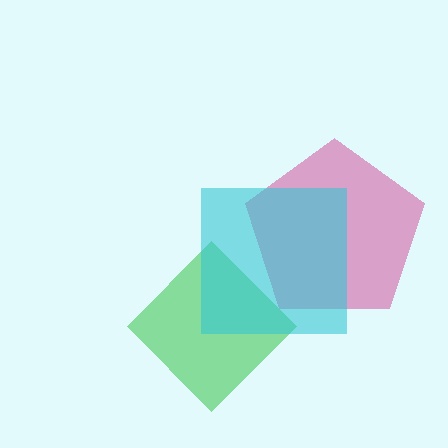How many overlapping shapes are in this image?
There are 3 overlapping shapes in the image.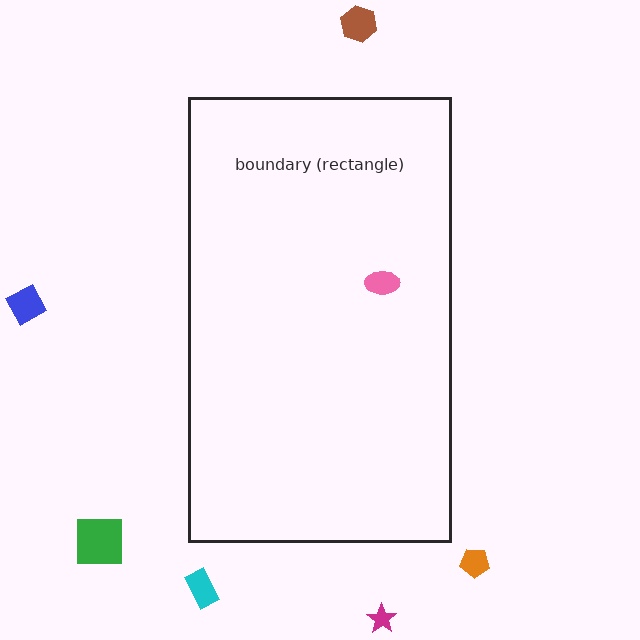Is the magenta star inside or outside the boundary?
Outside.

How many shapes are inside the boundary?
1 inside, 6 outside.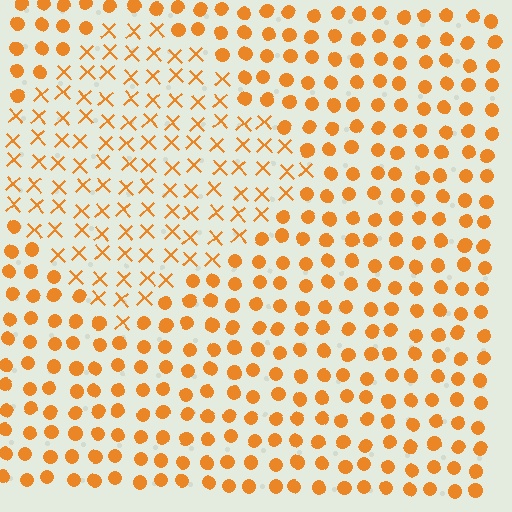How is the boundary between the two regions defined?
The boundary is defined by a change in element shape: X marks inside vs. circles outside. All elements share the same color and spacing.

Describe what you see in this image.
The image is filled with small orange elements arranged in a uniform grid. A diamond-shaped region contains X marks, while the surrounding area contains circles. The boundary is defined purely by the change in element shape.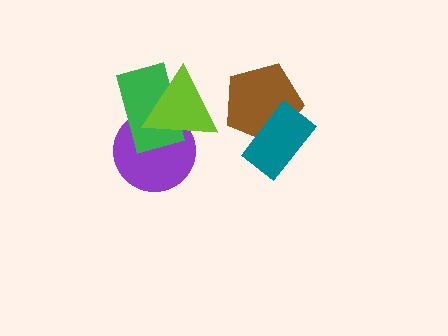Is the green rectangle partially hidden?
Yes, it is partially covered by another shape.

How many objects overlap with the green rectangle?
2 objects overlap with the green rectangle.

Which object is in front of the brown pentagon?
The teal rectangle is in front of the brown pentagon.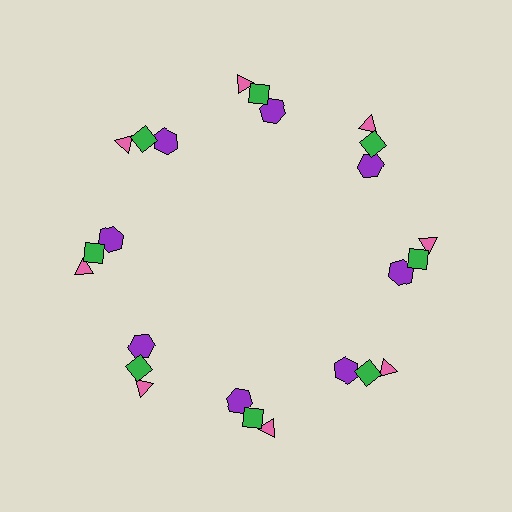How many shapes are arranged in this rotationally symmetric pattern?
There are 24 shapes, arranged in 8 groups of 3.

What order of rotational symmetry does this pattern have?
This pattern has 8-fold rotational symmetry.